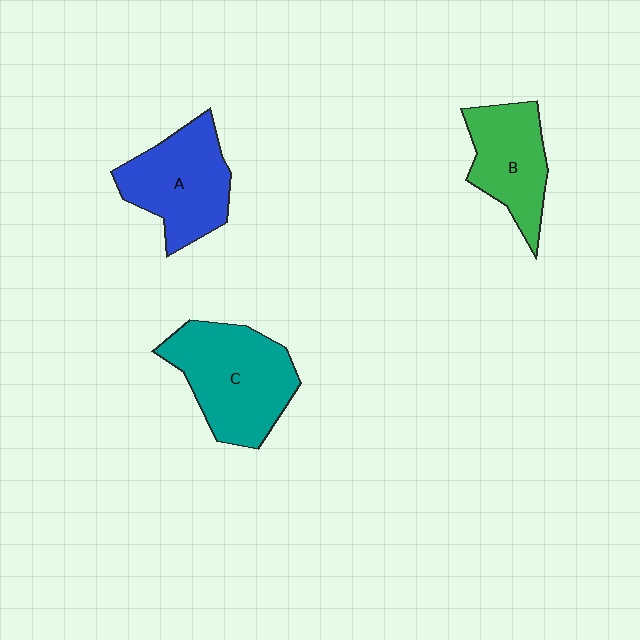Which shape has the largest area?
Shape C (teal).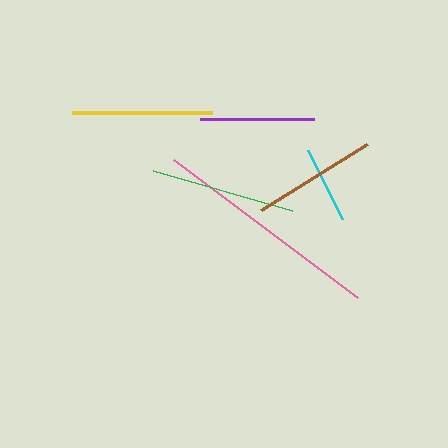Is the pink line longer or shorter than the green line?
The pink line is longer than the green line.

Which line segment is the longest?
The pink line is the longest at approximately 230 pixels.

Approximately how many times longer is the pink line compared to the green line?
The pink line is approximately 1.6 times the length of the green line.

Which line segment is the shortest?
The cyan line is the shortest at approximately 77 pixels.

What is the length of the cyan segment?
The cyan segment is approximately 77 pixels long.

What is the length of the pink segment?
The pink segment is approximately 230 pixels long.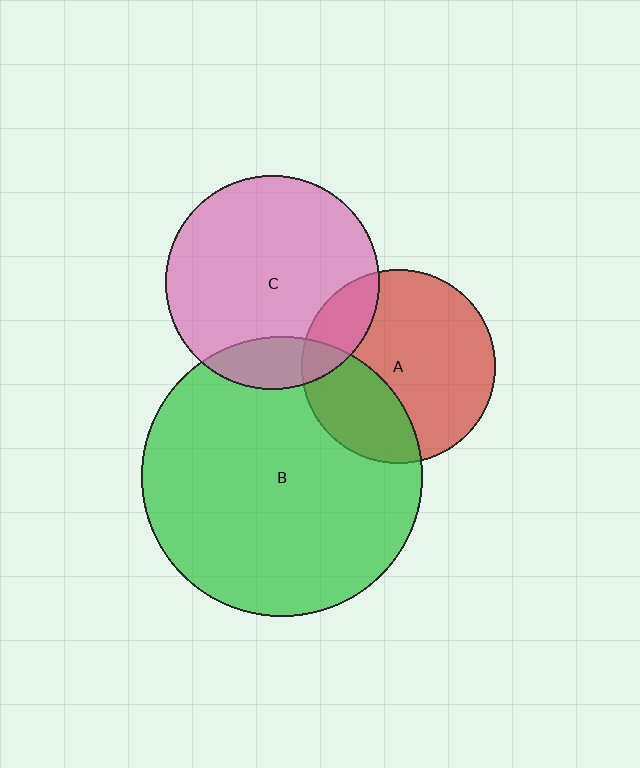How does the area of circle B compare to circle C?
Approximately 1.7 times.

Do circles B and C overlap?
Yes.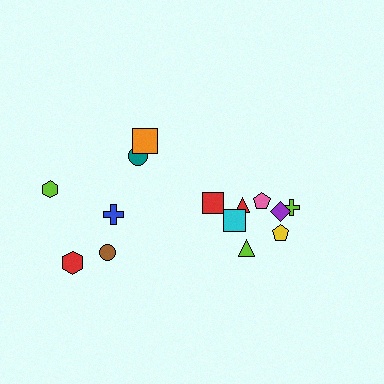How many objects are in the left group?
There are 6 objects.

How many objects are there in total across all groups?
There are 14 objects.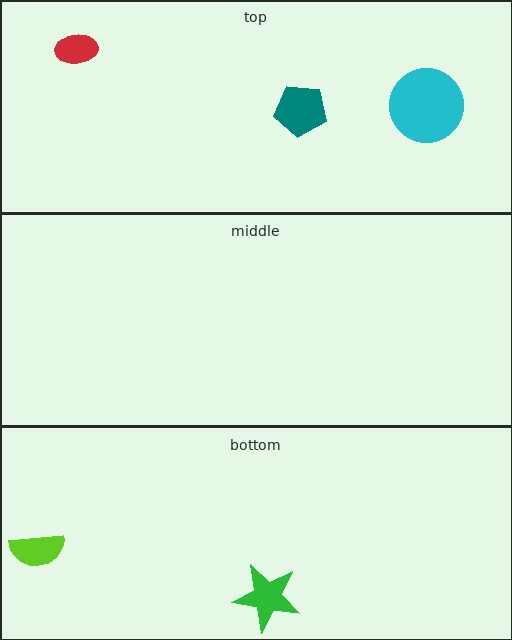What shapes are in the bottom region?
The green star, the lime semicircle.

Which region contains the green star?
The bottom region.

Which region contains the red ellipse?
The top region.